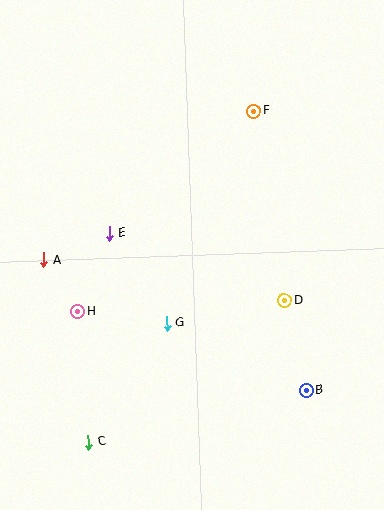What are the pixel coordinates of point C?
Point C is at (88, 442).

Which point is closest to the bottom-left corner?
Point C is closest to the bottom-left corner.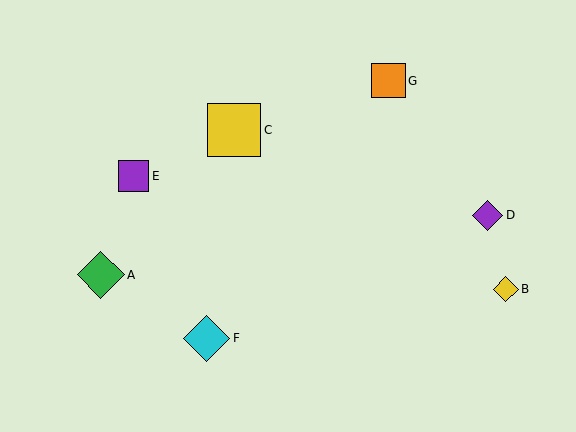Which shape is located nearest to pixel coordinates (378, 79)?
The orange square (labeled G) at (388, 81) is nearest to that location.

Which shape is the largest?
The yellow square (labeled C) is the largest.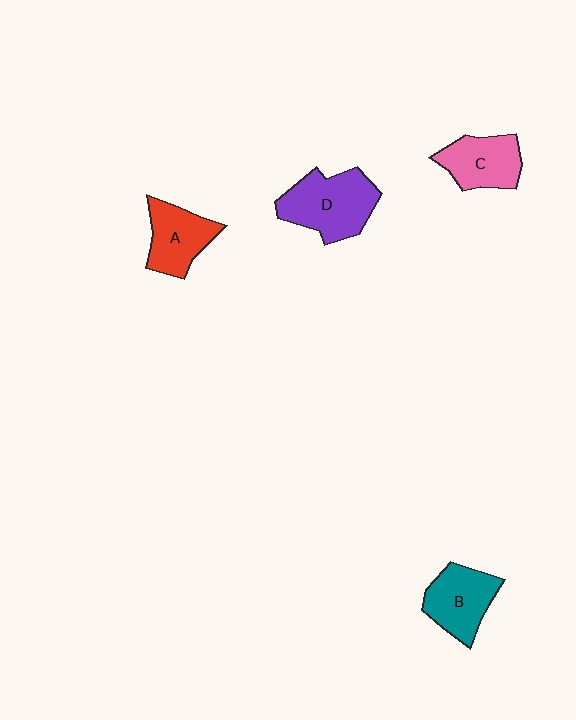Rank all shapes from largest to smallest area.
From largest to smallest: D (purple), B (teal), C (pink), A (red).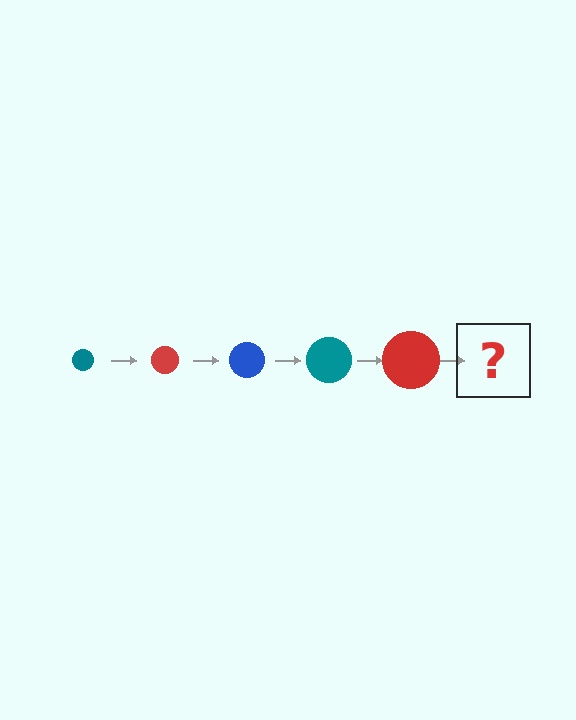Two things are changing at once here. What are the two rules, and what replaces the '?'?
The two rules are that the circle grows larger each step and the color cycles through teal, red, and blue. The '?' should be a blue circle, larger than the previous one.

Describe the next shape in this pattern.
It should be a blue circle, larger than the previous one.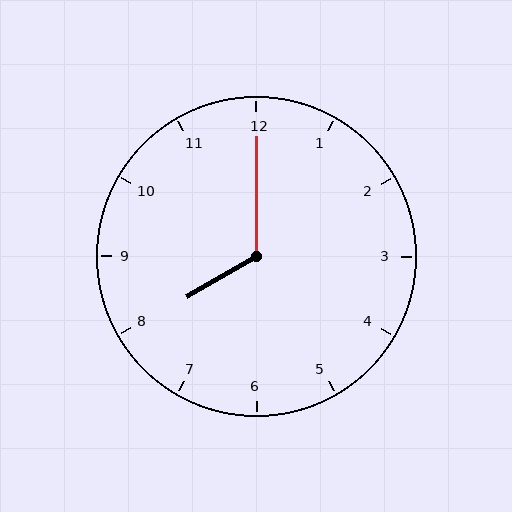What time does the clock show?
8:00.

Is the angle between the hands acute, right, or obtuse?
It is obtuse.